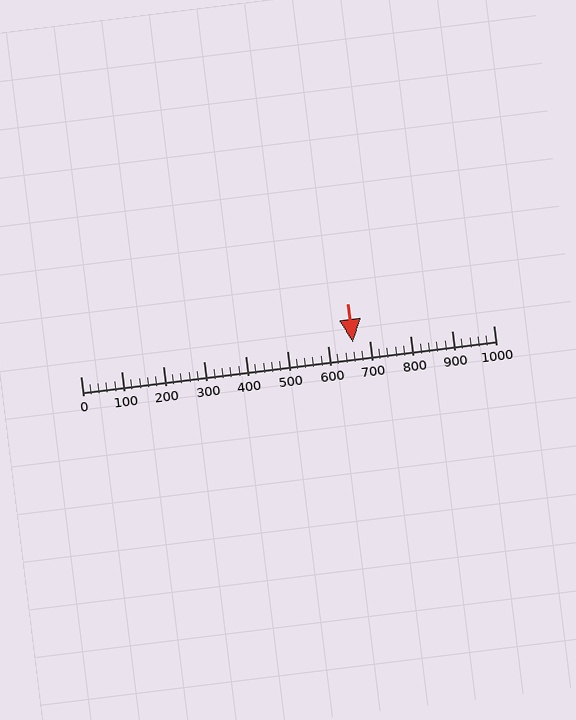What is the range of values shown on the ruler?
The ruler shows values from 0 to 1000.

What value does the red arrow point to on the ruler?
The red arrow points to approximately 660.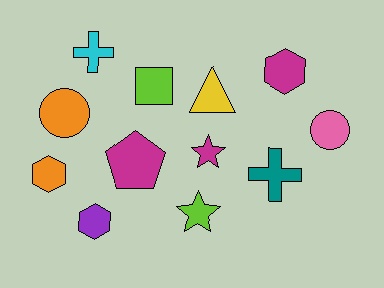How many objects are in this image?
There are 12 objects.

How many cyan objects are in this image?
There is 1 cyan object.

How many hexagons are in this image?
There are 3 hexagons.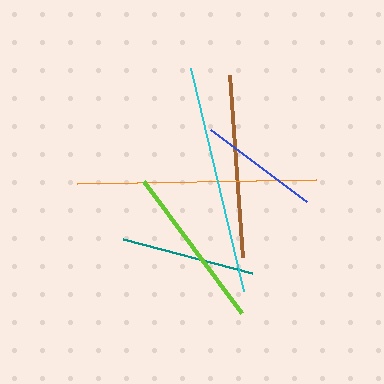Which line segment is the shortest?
The blue line is the shortest at approximately 119 pixels.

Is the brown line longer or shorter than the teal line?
The brown line is longer than the teal line.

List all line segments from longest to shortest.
From longest to shortest: orange, cyan, brown, lime, teal, blue.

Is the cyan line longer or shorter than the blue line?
The cyan line is longer than the blue line.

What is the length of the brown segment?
The brown segment is approximately 182 pixels long.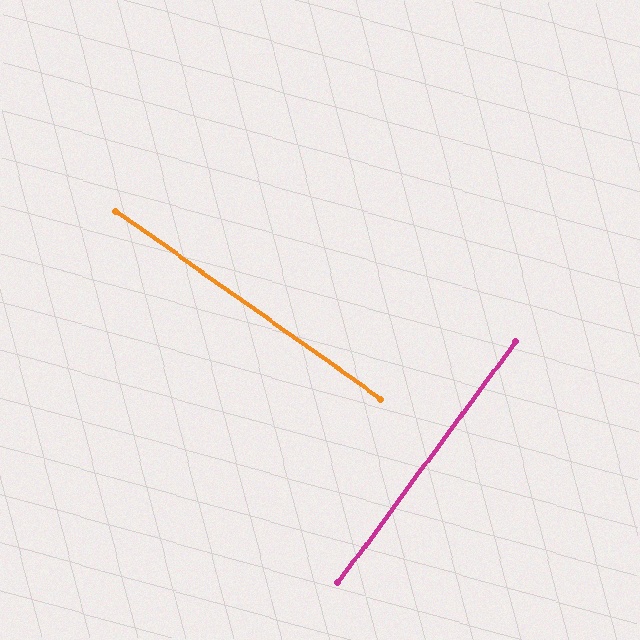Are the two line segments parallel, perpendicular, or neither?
Perpendicular — they meet at approximately 89°.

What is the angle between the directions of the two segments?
Approximately 89 degrees.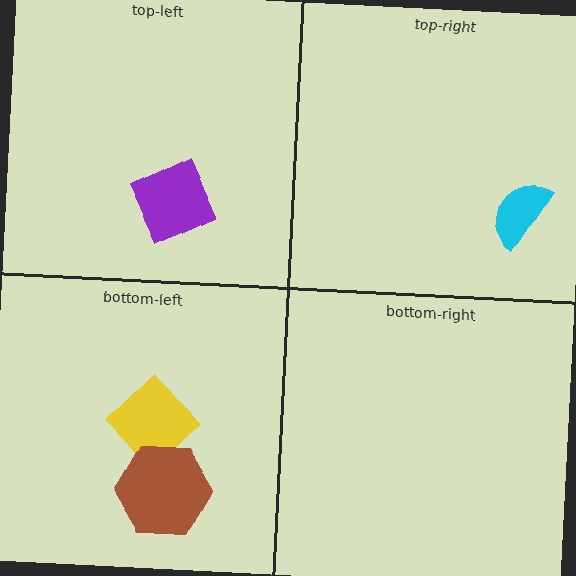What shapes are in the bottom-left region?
The yellow diamond, the brown hexagon.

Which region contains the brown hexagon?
The bottom-left region.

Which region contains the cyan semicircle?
The top-right region.